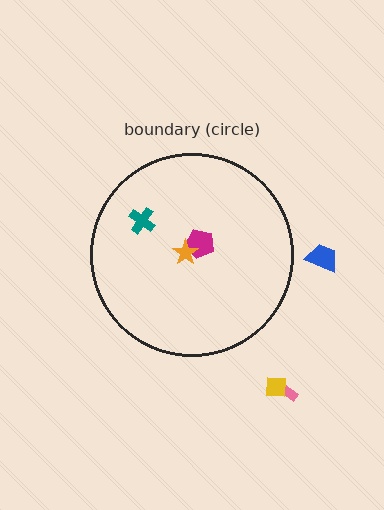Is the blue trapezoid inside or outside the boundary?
Outside.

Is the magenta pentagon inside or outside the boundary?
Inside.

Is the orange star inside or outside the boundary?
Inside.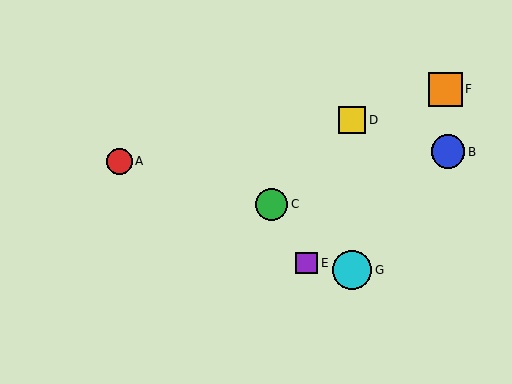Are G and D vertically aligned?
Yes, both are at x≈352.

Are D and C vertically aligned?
No, D is at x≈352 and C is at x≈272.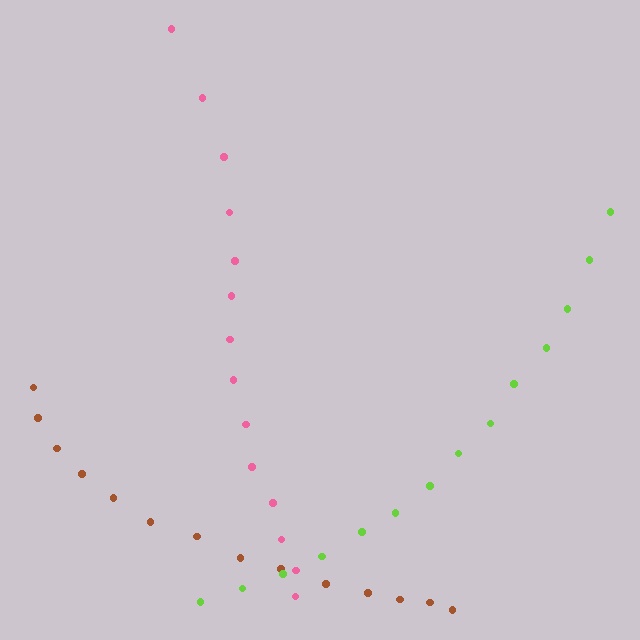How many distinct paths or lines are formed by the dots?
There are 3 distinct paths.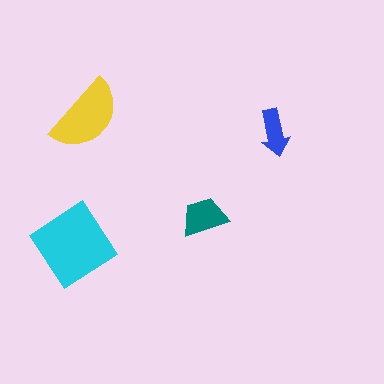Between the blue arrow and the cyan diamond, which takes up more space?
The cyan diamond.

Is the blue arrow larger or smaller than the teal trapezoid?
Smaller.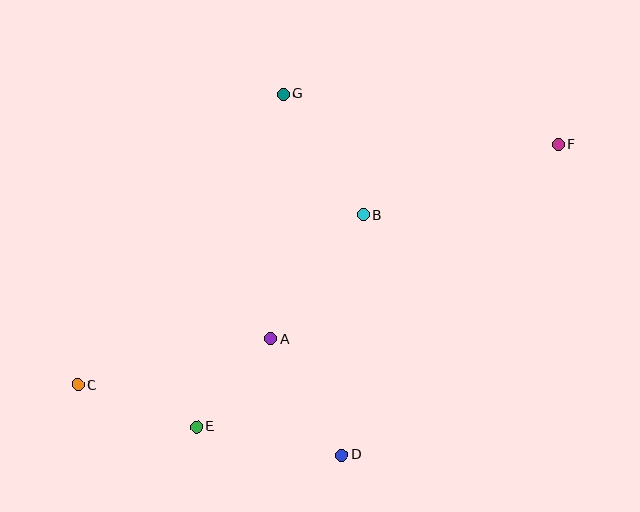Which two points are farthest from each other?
Points C and F are farthest from each other.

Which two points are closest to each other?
Points A and E are closest to each other.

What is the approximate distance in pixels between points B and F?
The distance between B and F is approximately 207 pixels.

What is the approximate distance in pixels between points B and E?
The distance between B and E is approximately 270 pixels.